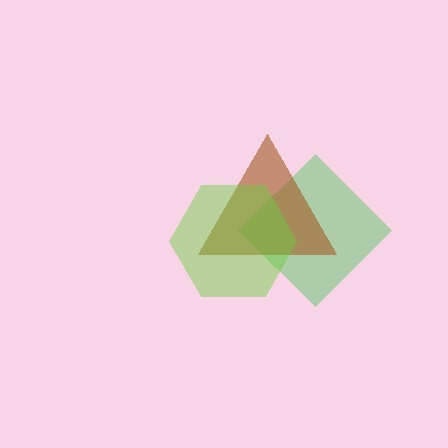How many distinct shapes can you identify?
There are 3 distinct shapes: a green diamond, a brown triangle, a lime hexagon.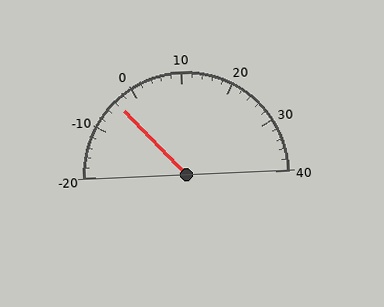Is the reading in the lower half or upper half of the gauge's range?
The reading is in the lower half of the range (-20 to 40).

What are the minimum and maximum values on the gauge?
The gauge ranges from -20 to 40.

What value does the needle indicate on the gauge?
The needle indicates approximately -4.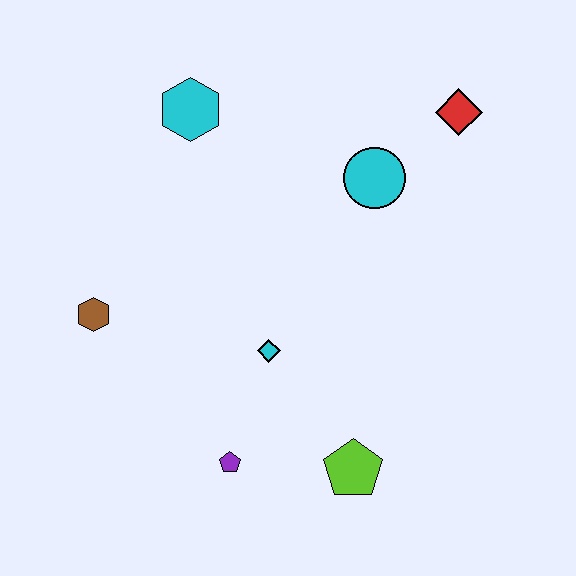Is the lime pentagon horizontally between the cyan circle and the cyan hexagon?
Yes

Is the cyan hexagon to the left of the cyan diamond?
Yes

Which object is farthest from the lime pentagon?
The cyan hexagon is farthest from the lime pentagon.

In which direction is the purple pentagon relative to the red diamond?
The purple pentagon is below the red diamond.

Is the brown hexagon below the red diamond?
Yes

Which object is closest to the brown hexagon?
The cyan diamond is closest to the brown hexagon.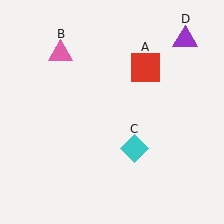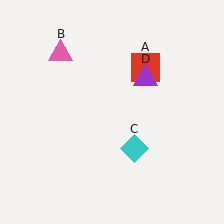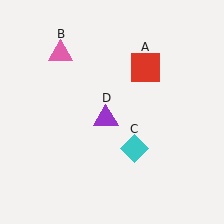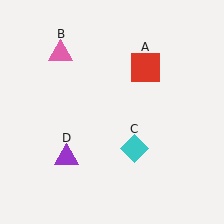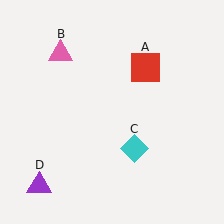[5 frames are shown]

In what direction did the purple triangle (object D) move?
The purple triangle (object D) moved down and to the left.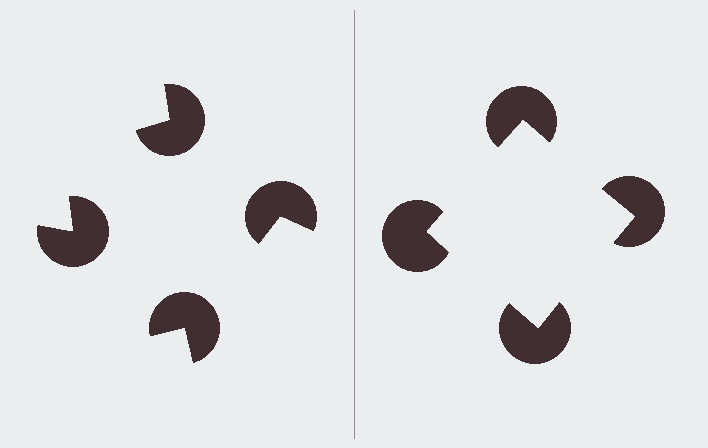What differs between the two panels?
The pac-man discs are positioned identically on both sides; only the wedge orientations differ. On the right they align to a square; on the left they are misaligned.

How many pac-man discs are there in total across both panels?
8 — 4 on each side.